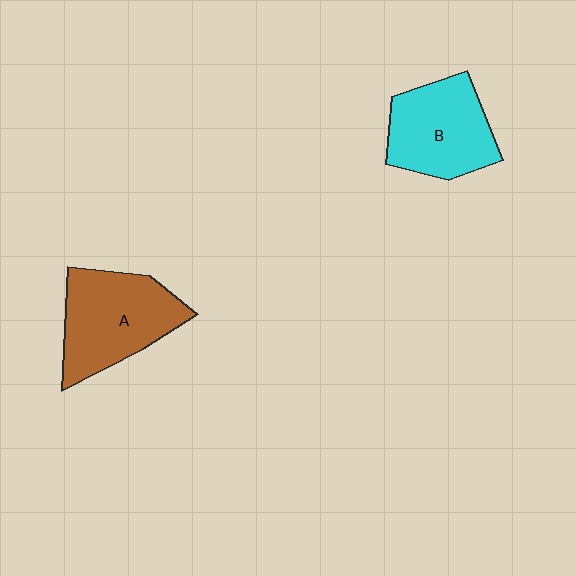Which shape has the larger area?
Shape A (brown).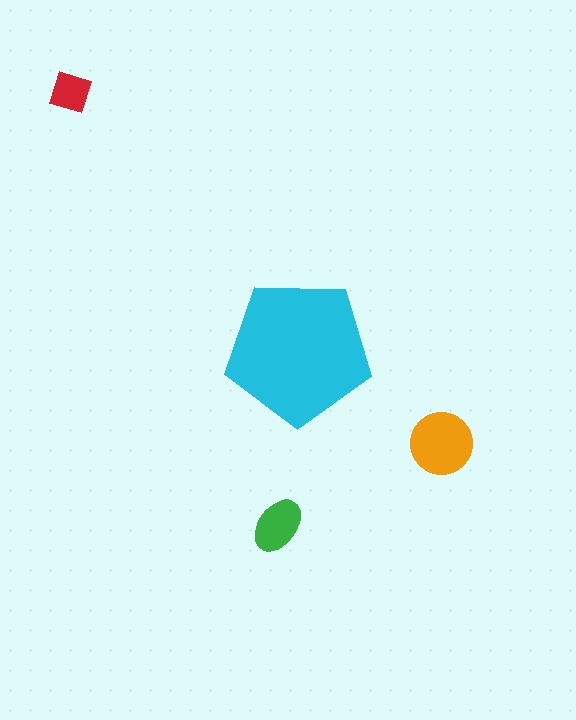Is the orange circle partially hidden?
No, the orange circle is fully visible.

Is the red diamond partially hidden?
No, the red diamond is fully visible.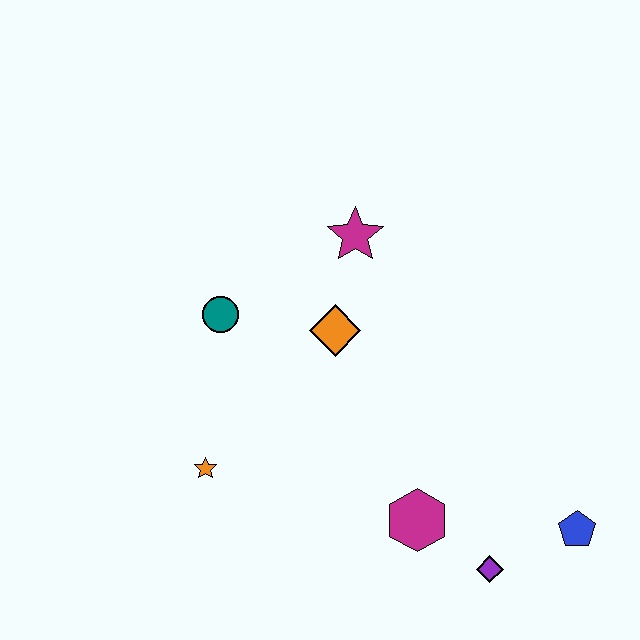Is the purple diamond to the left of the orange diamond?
No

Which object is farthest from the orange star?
The blue pentagon is farthest from the orange star.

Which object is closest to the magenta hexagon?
The purple diamond is closest to the magenta hexagon.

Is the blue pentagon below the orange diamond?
Yes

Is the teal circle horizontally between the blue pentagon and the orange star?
Yes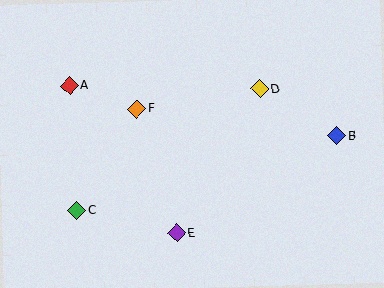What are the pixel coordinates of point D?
Point D is at (259, 89).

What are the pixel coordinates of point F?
Point F is at (137, 109).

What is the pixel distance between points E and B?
The distance between E and B is 187 pixels.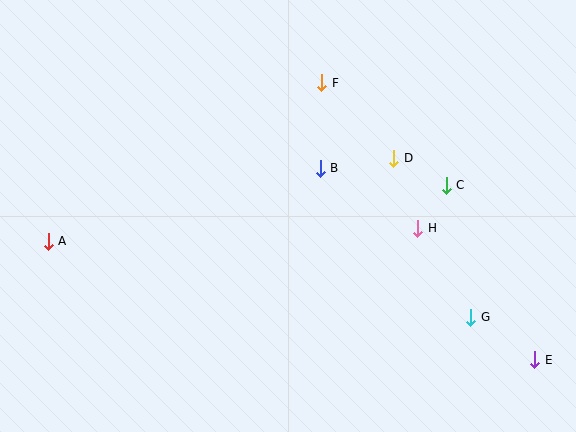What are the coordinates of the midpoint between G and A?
The midpoint between G and A is at (260, 279).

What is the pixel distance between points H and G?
The distance between H and G is 104 pixels.